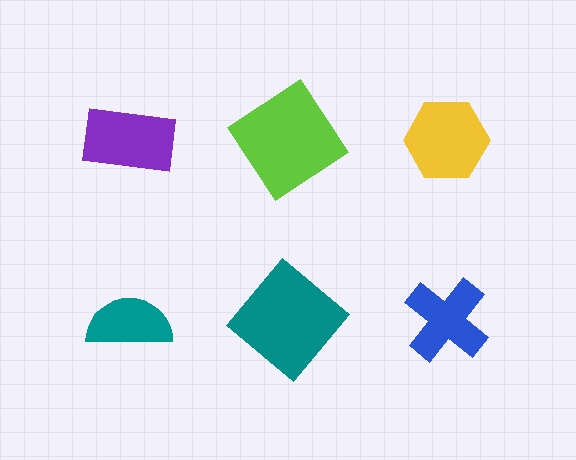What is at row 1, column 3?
A yellow hexagon.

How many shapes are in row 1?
3 shapes.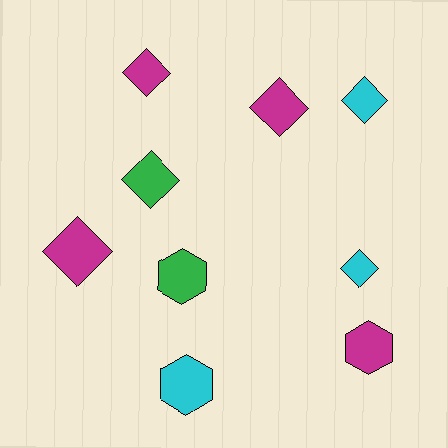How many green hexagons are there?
There is 1 green hexagon.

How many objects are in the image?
There are 9 objects.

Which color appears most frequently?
Magenta, with 4 objects.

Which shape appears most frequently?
Diamond, with 6 objects.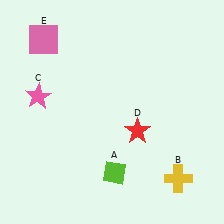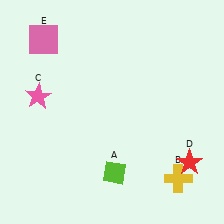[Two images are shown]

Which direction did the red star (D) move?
The red star (D) moved right.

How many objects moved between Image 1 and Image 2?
1 object moved between the two images.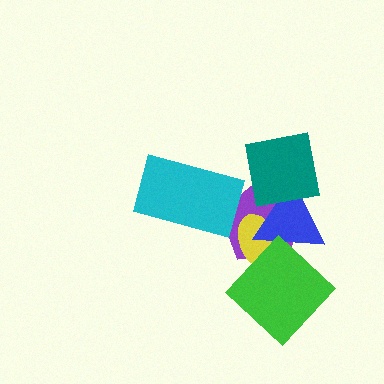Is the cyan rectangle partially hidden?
No, no other shape covers it.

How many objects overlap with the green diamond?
3 objects overlap with the green diamond.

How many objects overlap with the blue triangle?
4 objects overlap with the blue triangle.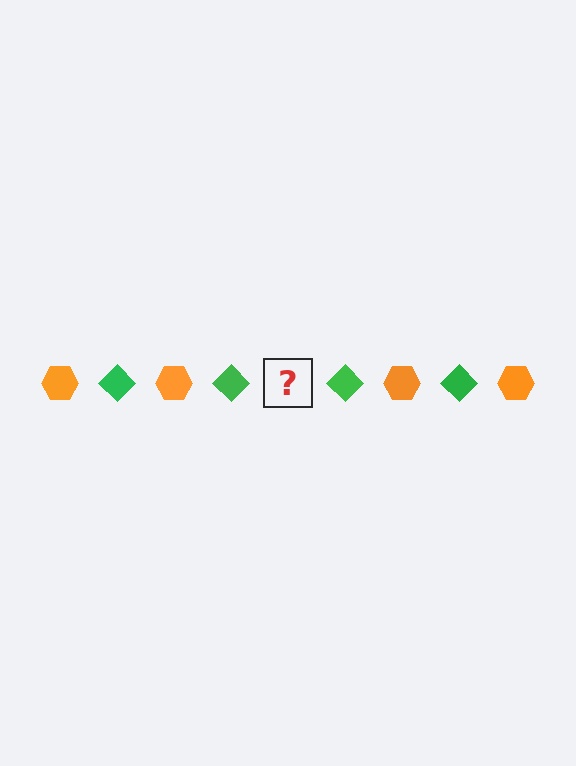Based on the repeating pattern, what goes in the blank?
The blank should be an orange hexagon.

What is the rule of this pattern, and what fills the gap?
The rule is that the pattern alternates between orange hexagon and green diamond. The gap should be filled with an orange hexagon.